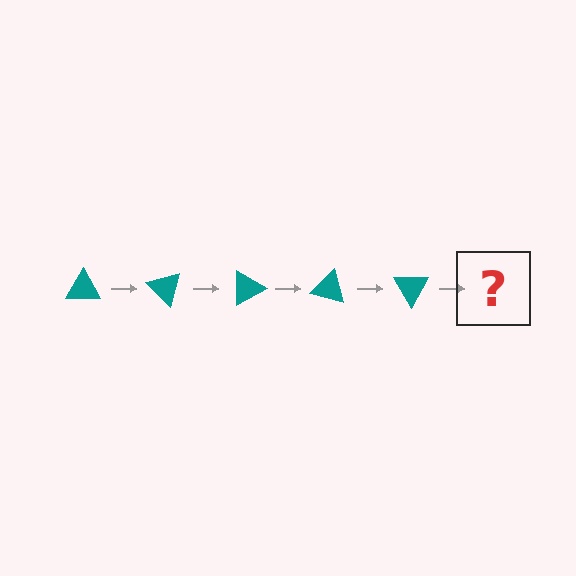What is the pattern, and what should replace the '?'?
The pattern is that the triangle rotates 45 degrees each step. The '?' should be a teal triangle rotated 225 degrees.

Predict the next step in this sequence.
The next step is a teal triangle rotated 225 degrees.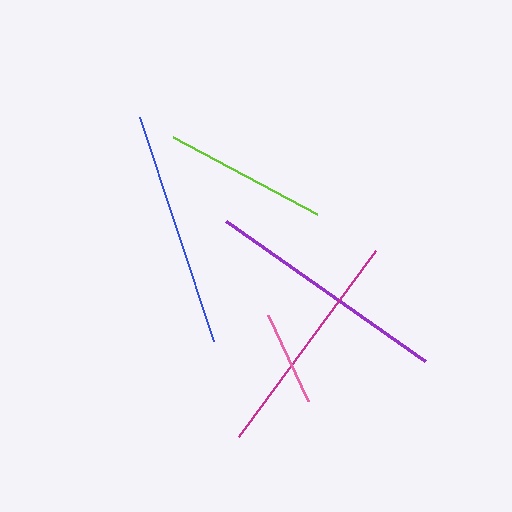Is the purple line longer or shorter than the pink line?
The purple line is longer than the pink line.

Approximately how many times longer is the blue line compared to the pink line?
The blue line is approximately 2.5 times the length of the pink line.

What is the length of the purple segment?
The purple segment is approximately 244 pixels long.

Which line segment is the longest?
The purple line is the longest at approximately 244 pixels.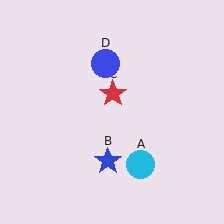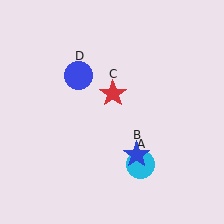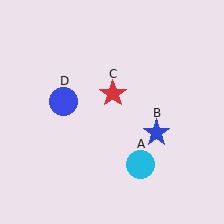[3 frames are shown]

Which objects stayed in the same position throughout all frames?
Cyan circle (object A) and red star (object C) remained stationary.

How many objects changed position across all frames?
2 objects changed position: blue star (object B), blue circle (object D).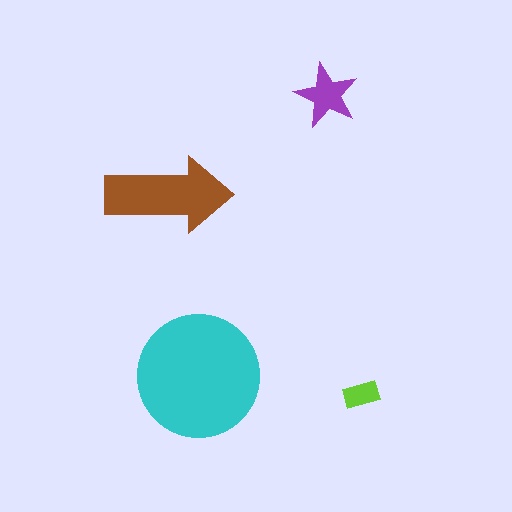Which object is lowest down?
The lime rectangle is bottommost.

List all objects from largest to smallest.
The cyan circle, the brown arrow, the purple star, the lime rectangle.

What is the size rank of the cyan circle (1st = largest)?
1st.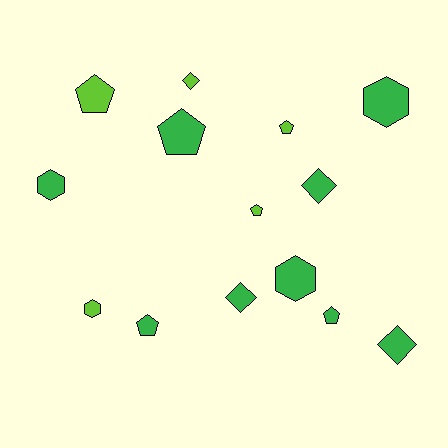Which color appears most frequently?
Green, with 9 objects.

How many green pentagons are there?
There are 3 green pentagons.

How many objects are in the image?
There are 14 objects.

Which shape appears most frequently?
Pentagon, with 6 objects.